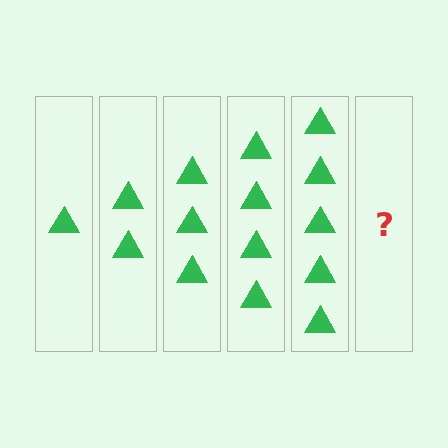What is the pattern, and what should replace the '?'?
The pattern is that each step adds one more triangle. The '?' should be 6 triangles.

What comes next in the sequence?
The next element should be 6 triangles.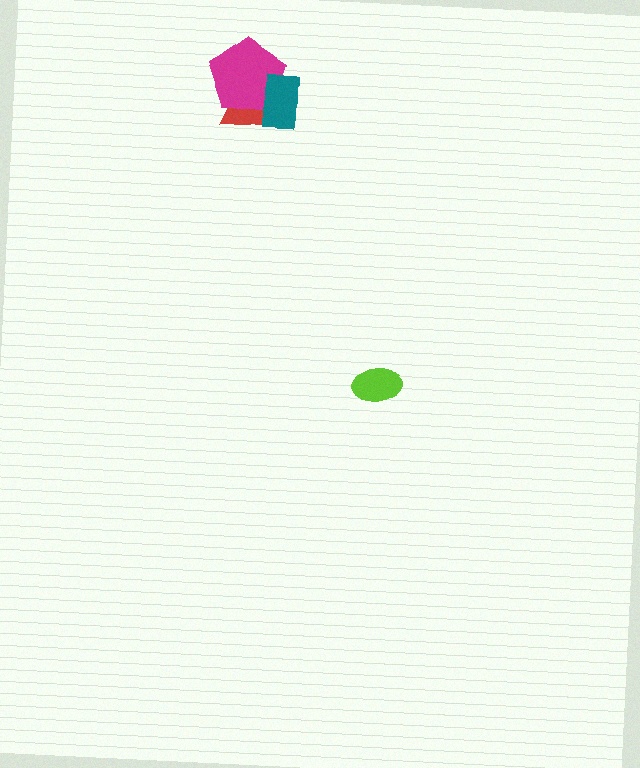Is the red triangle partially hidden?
Yes, it is partially covered by another shape.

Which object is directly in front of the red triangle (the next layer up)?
The magenta pentagon is directly in front of the red triangle.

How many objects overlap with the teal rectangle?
2 objects overlap with the teal rectangle.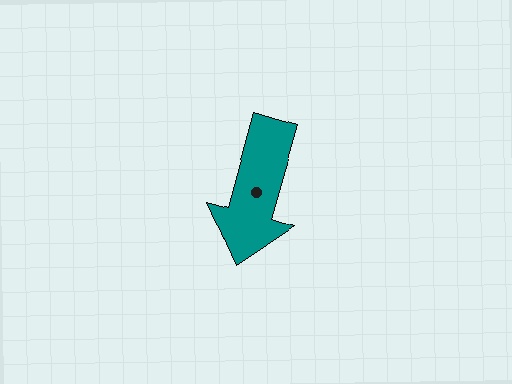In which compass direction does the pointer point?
South.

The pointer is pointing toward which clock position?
Roughly 7 o'clock.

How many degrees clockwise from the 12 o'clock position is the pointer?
Approximately 195 degrees.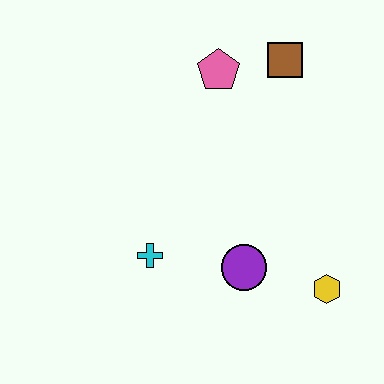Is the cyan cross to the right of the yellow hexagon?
No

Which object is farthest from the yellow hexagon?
The pink pentagon is farthest from the yellow hexagon.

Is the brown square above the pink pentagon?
Yes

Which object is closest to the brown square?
The pink pentagon is closest to the brown square.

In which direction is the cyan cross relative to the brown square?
The cyan cross is below the brown square.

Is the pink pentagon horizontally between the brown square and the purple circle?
No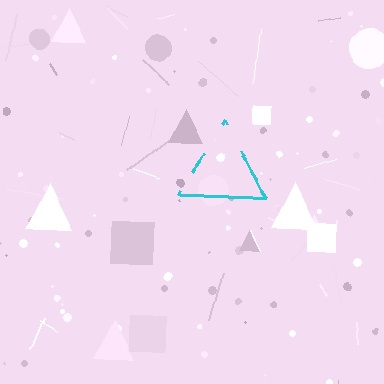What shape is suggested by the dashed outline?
The dashed outline suggests a triangle.